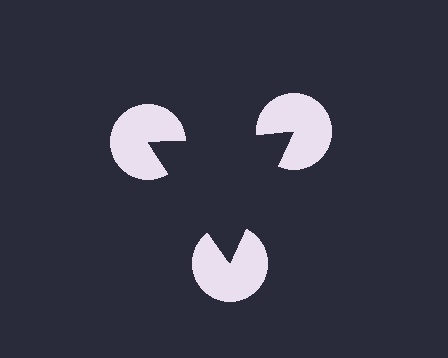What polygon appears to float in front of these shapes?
An illusory triangle — its edges are inferred from the aligned wedge cuts in the pac-man discs, not physically drawn.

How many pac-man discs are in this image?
There are 3 — one at each vertex of the illusory triangle.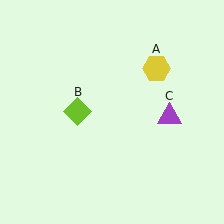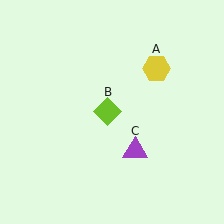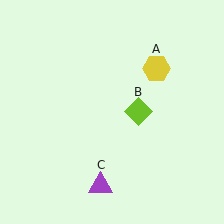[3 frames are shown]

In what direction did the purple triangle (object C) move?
The purple triangle (object C) moved down and to the left.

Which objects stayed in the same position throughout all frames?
Yellow hexagon (object A) remained stationary.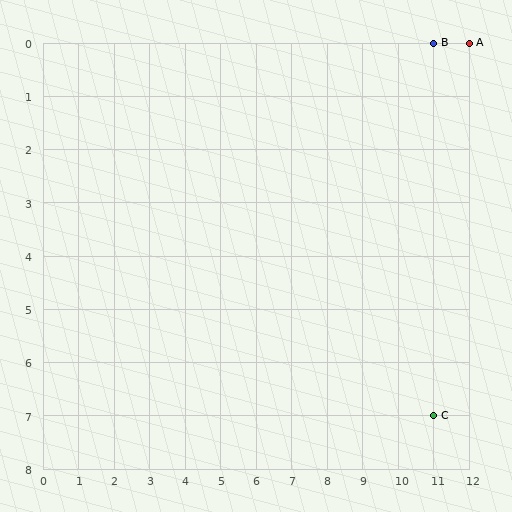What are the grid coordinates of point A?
Point A is at grid coordinates (12, 0).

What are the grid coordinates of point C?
Point C is at grid coordinates (11, 7).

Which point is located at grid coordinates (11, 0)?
Point B is at (11, 0).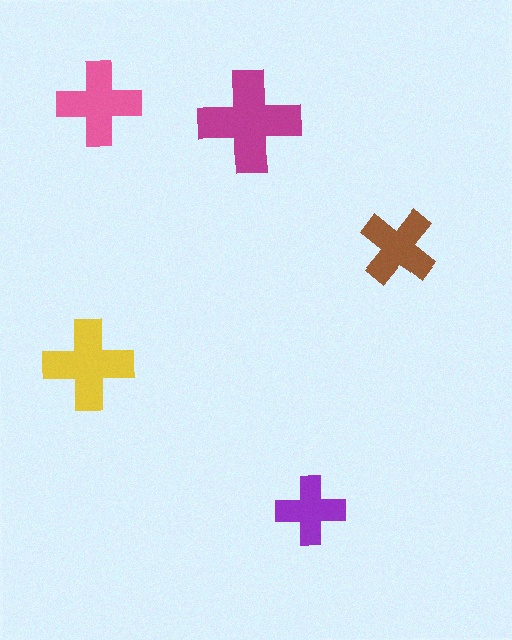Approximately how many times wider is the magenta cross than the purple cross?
About 1.5 times wider.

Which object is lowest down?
The purple cross is bottommost.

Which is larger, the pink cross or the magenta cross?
The magenta one.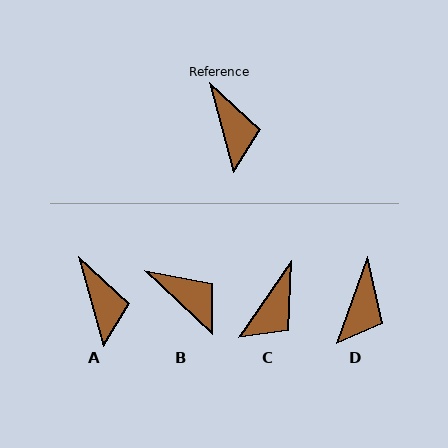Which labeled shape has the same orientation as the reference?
A.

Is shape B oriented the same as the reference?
No, it is off by about 31 degrees.